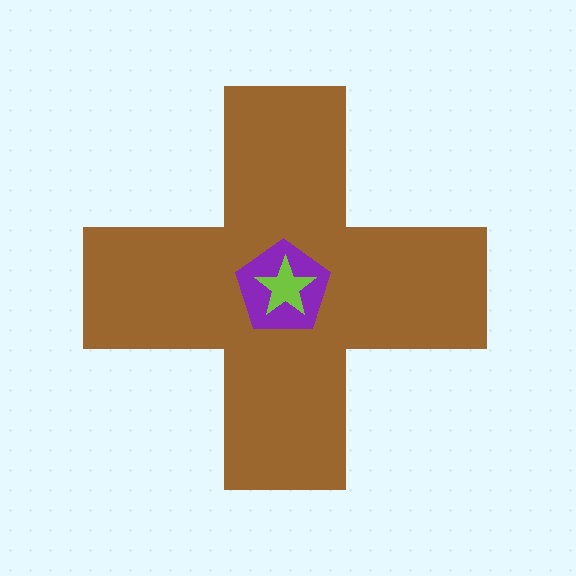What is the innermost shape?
The lime star.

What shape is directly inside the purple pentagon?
The lime star.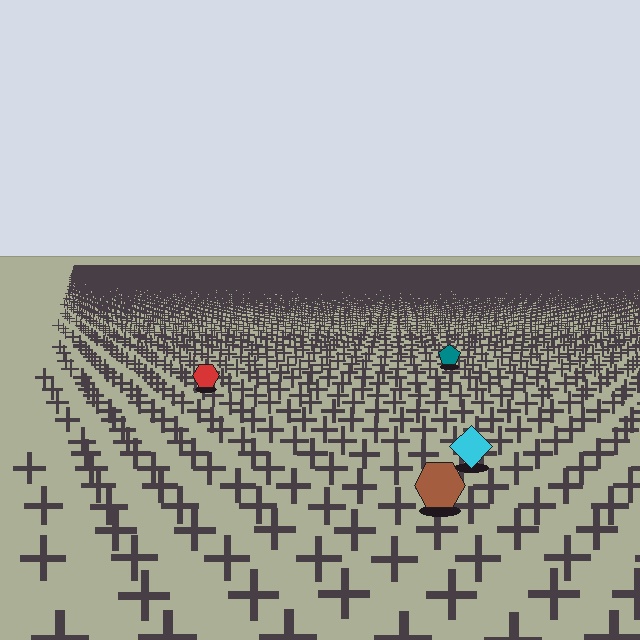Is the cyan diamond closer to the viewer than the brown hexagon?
No. The brown hexagon is closer — you can tell from the texture gradient: the ground texture is coarser near it.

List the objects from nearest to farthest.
From nearest to farthest: the brown hexagon, the cyan diamond, the red hexagon, the teal pentagon.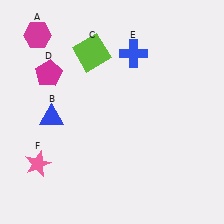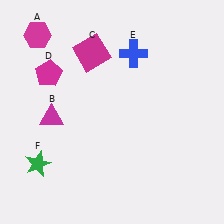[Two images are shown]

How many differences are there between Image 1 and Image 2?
There are 3 differences between the two images.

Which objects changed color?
B changed from blue to magenta. C changed from lime to magenta. F changed from pink to green.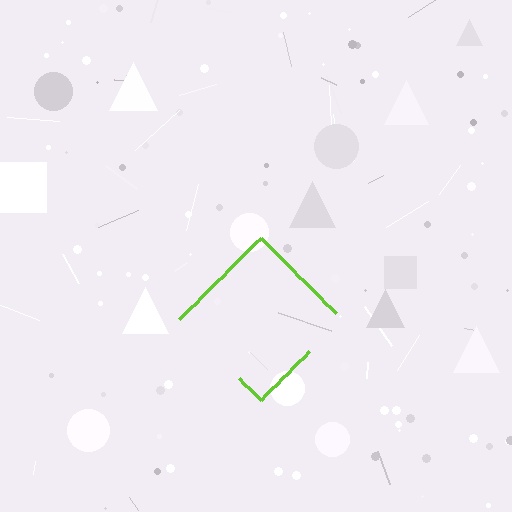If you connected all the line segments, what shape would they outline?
They would outline a diamond.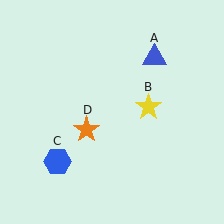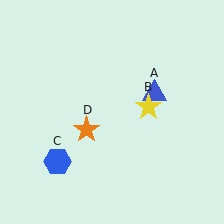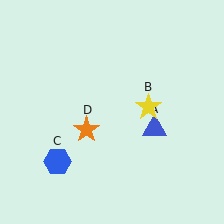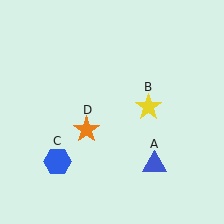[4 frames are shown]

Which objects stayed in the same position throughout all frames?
Yellow star (object B) and blue hexagon (object C) and orange star (object D) remained stationary.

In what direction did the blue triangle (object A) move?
The blue triangle (object A) moved down.